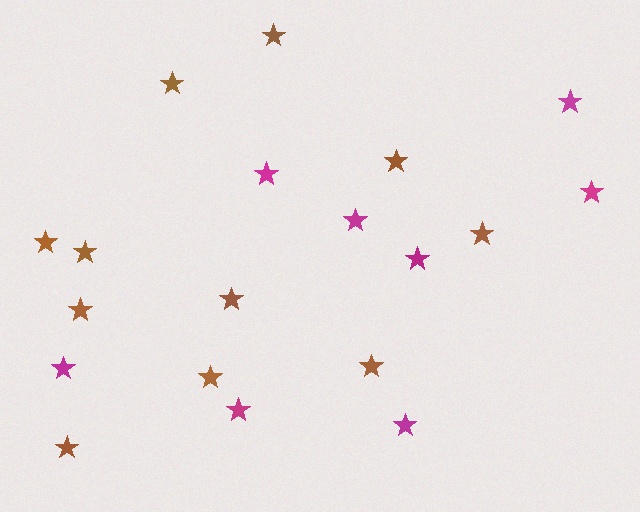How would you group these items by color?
There are 2 groups: one group of brown stars (11) and one group of magenta stars (8).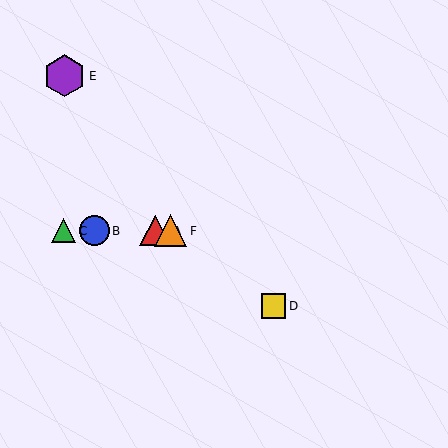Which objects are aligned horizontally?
Objects A, B, C, F are aligned horizontally.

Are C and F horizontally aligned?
Yes, both are at y≈231.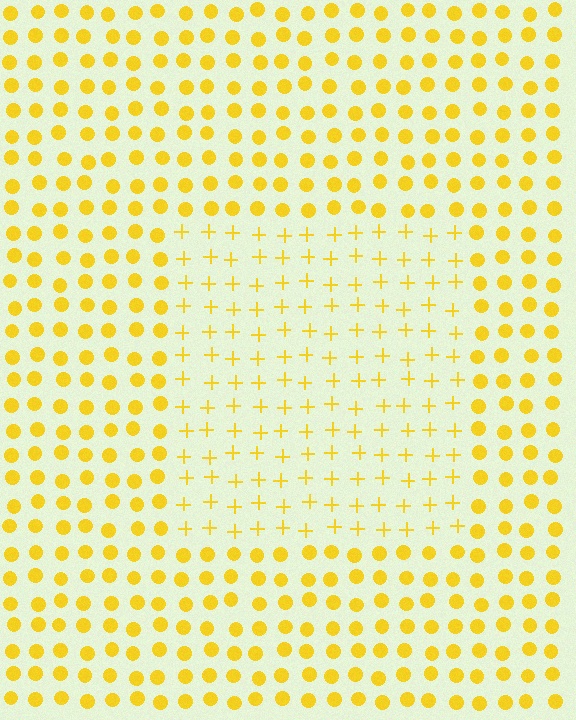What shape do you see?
I see a rectangle.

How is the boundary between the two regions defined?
The boundary is defined by a change in element shape: plus signs inside vs. circles outside. All elements share the same color and spacing.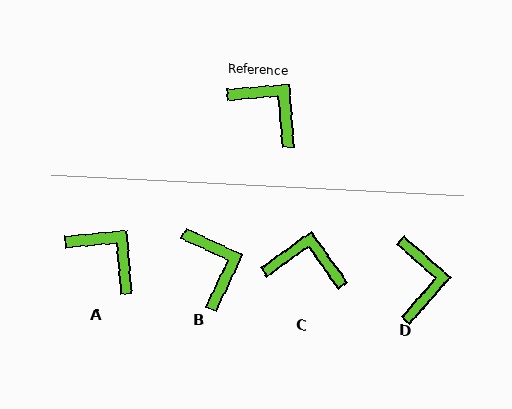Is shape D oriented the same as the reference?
No, it is off by about 46 degrees.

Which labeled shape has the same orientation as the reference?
A.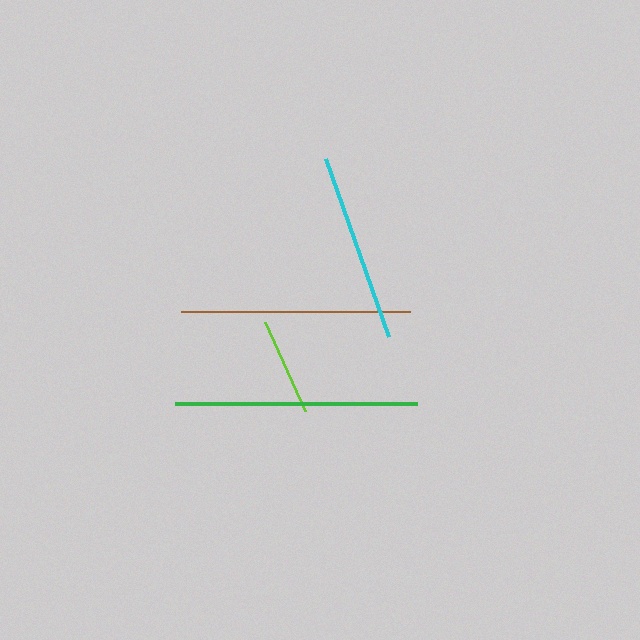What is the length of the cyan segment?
The cyan segment is approximately 188 pixels long.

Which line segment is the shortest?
The lime line is the shortest at approximately 97 pixels.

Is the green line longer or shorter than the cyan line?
The green line is longer than the cyan line.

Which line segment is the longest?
The green line is the longest at approximately 242 pixels.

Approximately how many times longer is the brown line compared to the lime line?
The brown line is approximately 2.4 times the length of the lime line.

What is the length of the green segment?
The green segment is approximately 242 pixels long.